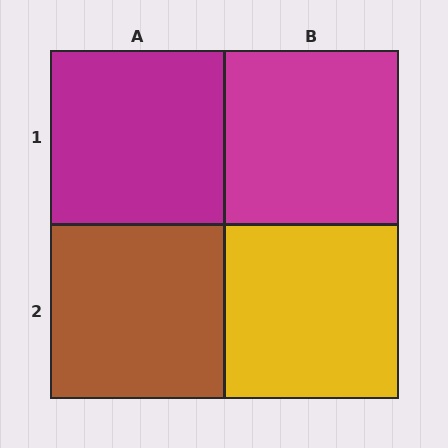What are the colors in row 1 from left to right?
Magenta, magenta.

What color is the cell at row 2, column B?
Yellow.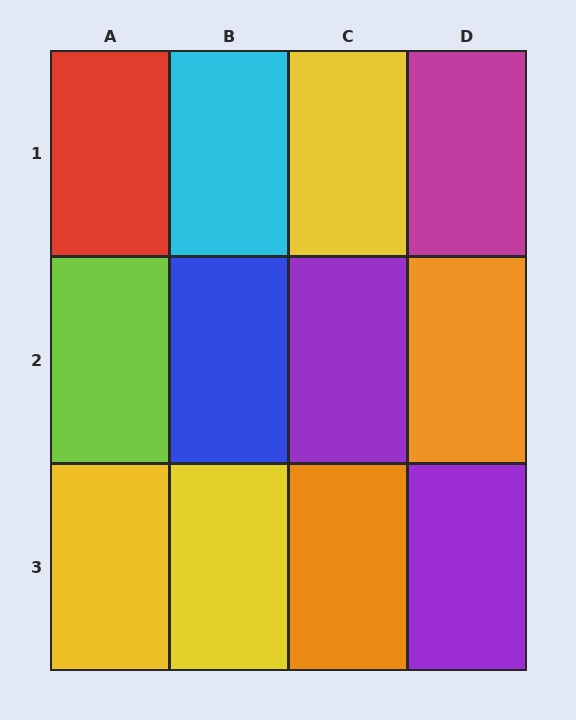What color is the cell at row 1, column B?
Cyan.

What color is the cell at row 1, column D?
Magenta.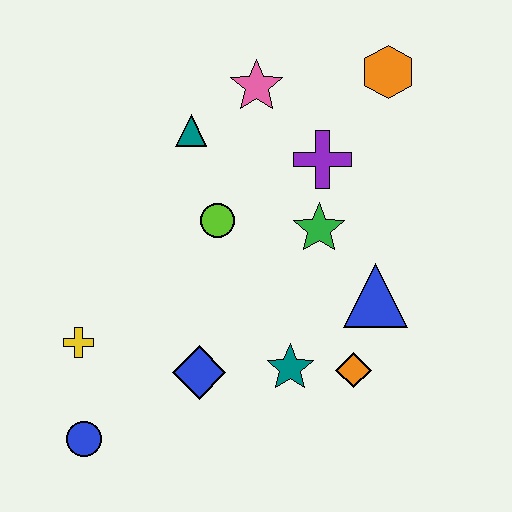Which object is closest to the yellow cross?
The blue circle is closest to the yellow cross.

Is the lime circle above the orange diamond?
Yes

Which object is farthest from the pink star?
The blue circle is farthest from the pink star.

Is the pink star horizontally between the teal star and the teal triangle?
Yes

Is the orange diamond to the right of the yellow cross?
Yes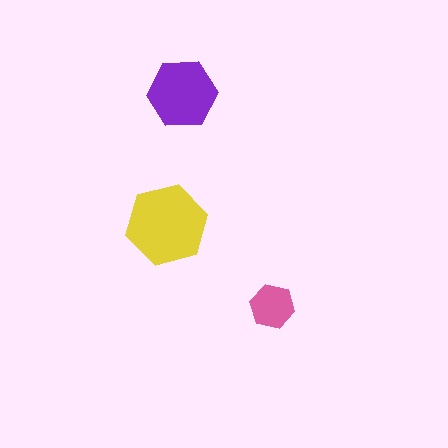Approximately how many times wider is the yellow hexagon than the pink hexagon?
About 2 times wider.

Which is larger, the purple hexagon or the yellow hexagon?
The yellow one.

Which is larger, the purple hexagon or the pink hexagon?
The purple one.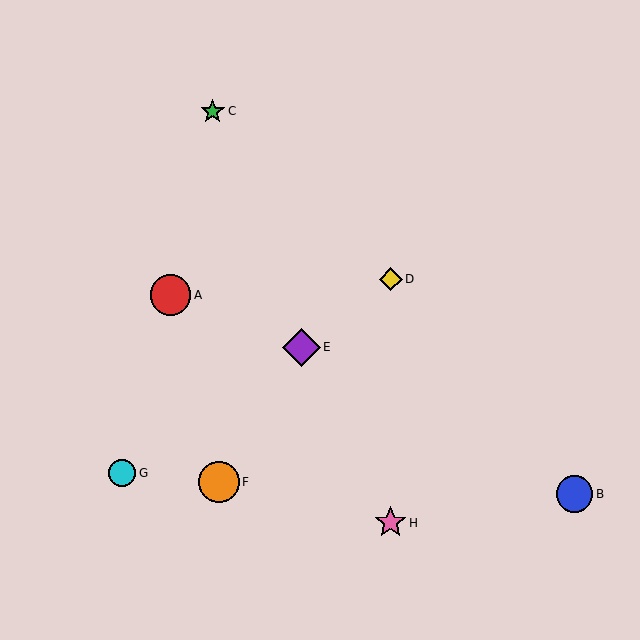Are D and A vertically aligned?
No, D is at x≈391 and A is at x≈170.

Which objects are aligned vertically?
Objects D, H are aligned vertically.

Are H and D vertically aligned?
Yes, both are at x≈391.